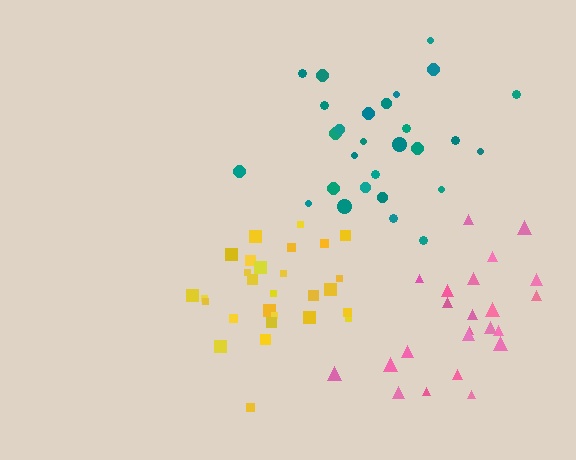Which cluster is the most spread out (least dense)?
Pink.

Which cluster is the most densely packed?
Yellow.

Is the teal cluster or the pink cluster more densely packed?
Teal.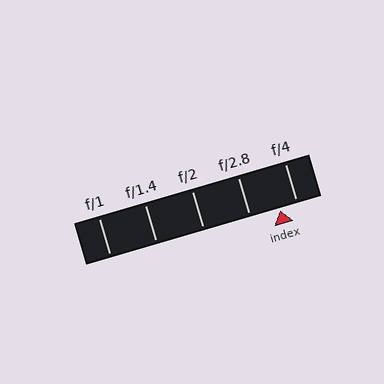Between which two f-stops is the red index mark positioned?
The index mark is between f/2.8 and f/4.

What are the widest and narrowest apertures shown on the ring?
The widest aperture shown is f/1 and the narrowest is f/4.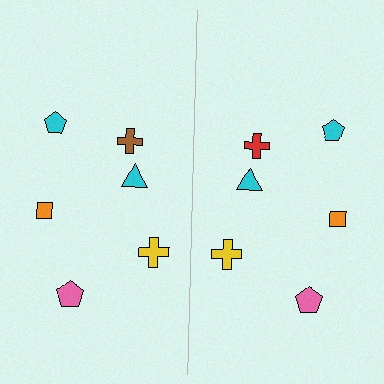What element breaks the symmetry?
The red cross on the right side breaks the symmetry — its mirror counterpart is brown.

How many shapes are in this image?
There are 12 shapes in this image.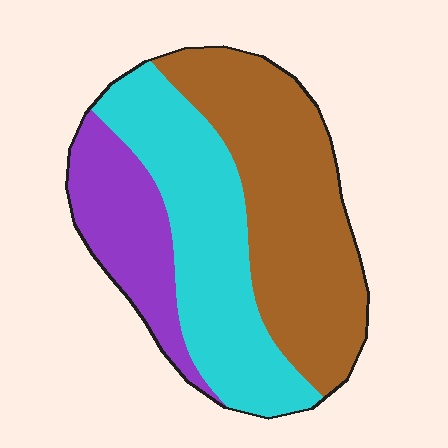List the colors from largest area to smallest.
From largest to smallest: brown, cyan, purple.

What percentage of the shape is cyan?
Cyan covers 37% of the shape.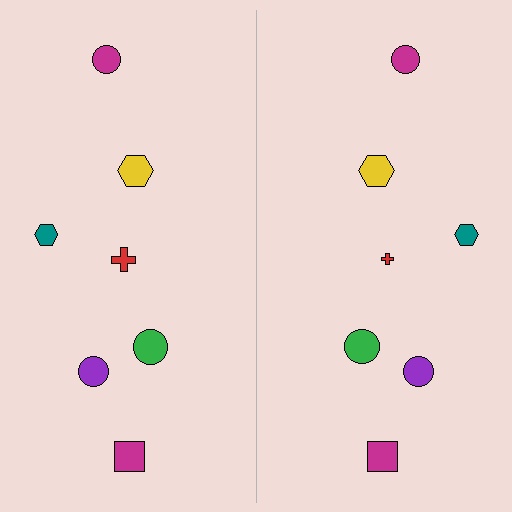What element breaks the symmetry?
The red cross on the right side has a different size than its mirror counterpart.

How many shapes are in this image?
There are 14 shapes in this image.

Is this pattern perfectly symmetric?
No, the pattern is not perfectly symmetric. The red cross on the right side has a different size than its mirror counterpart.